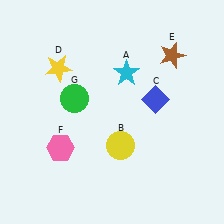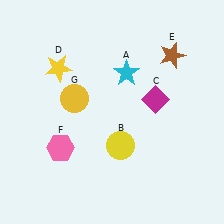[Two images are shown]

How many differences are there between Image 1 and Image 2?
There are 2 differences between the two images.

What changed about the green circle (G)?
In Image 1, G is green. In Image 2, it changed to yellow.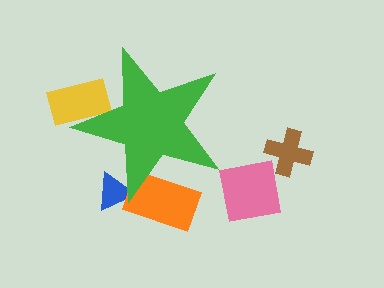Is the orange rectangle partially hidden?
Yes, the orange rectangle is partially hidden behind the green star.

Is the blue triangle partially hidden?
Yes, the blue triangle is partially hidden behind the green star.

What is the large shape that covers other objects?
A green star.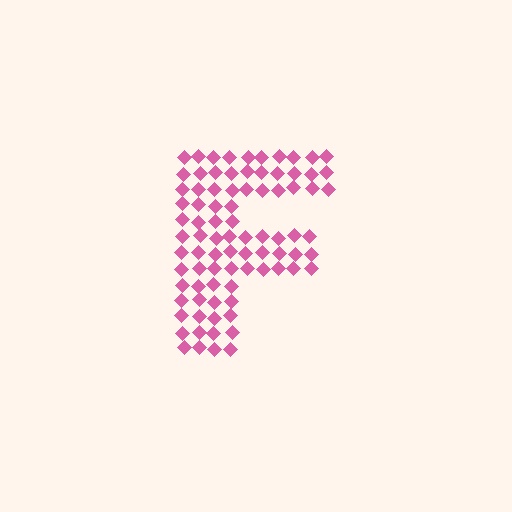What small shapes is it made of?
It is made of small diamonds.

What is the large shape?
The large shape is the letter F.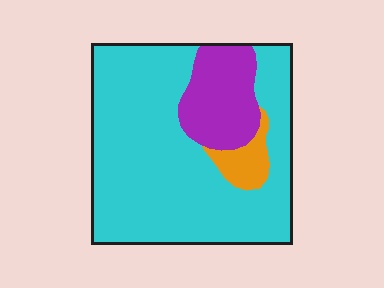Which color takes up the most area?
Cyan, at roughly 75%.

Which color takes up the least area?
Orange, at roughly 5%.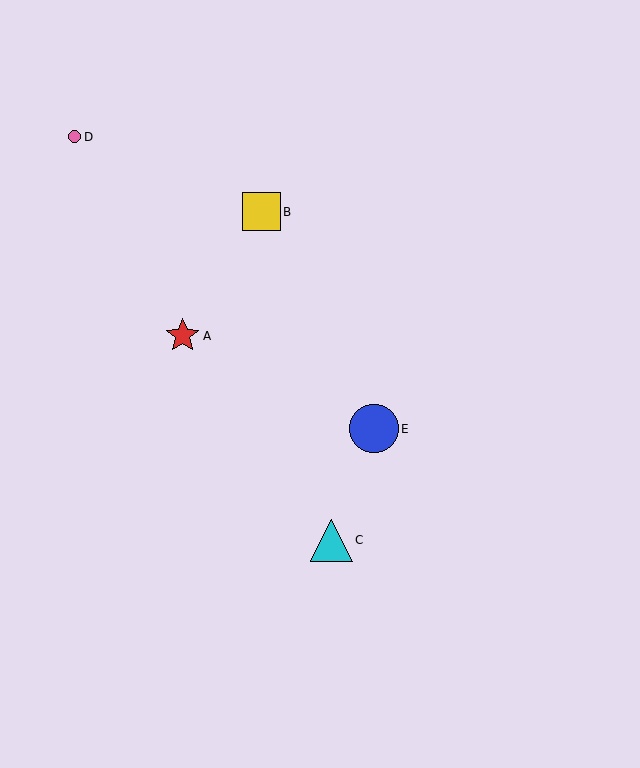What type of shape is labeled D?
Shape D is a pink circle.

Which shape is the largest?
The blue circle (labeled E) is the largest.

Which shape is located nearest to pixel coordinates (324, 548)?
The cyan triangle (labeled C) at (332, 540) is nearest to that location.